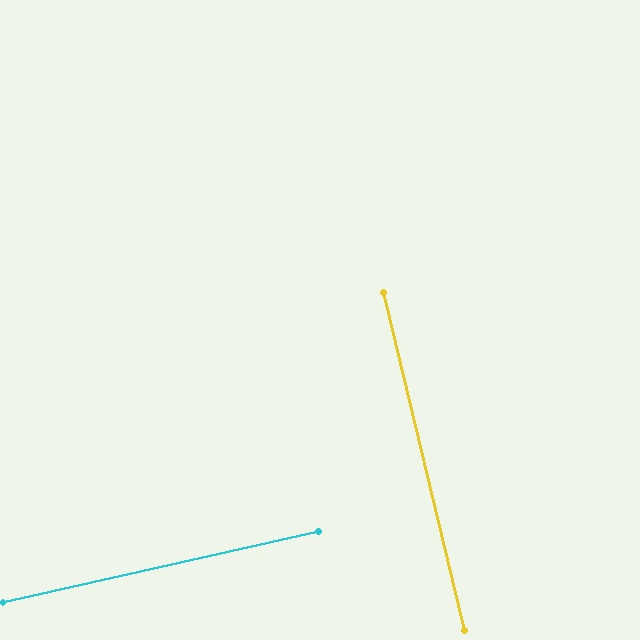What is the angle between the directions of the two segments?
Approximately 89 degrees.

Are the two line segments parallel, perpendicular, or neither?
Perpendicular — they meet at approximately 89°.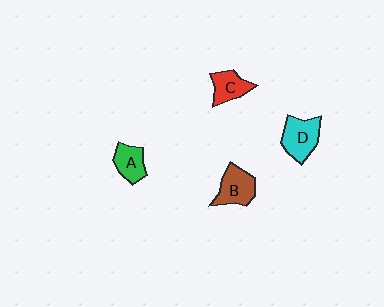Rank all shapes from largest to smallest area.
From largest to smallest: D (cyan), B (brown), C (red), A (green).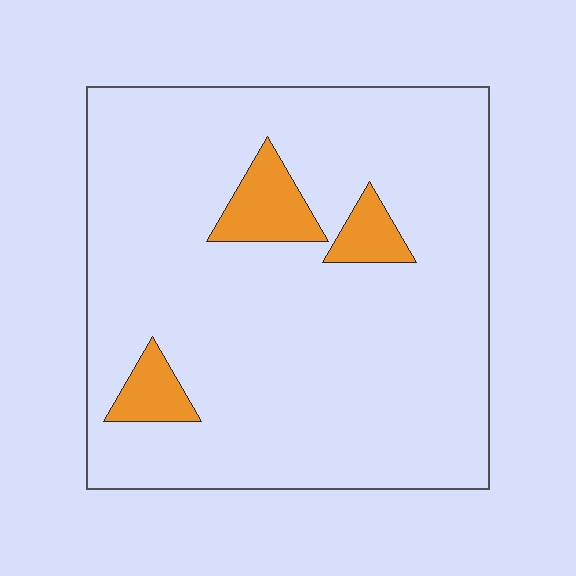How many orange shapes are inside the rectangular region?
3.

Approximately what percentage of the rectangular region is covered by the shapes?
Approximately 10%.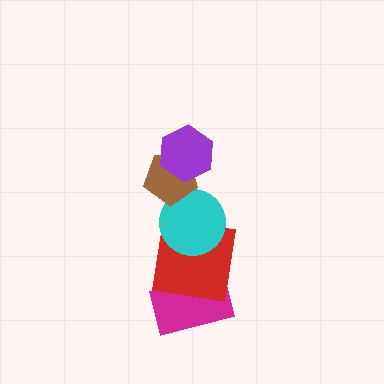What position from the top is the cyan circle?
The cyan circle is 3rd from the top.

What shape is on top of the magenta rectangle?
The red square is on top of the magenta rectangle.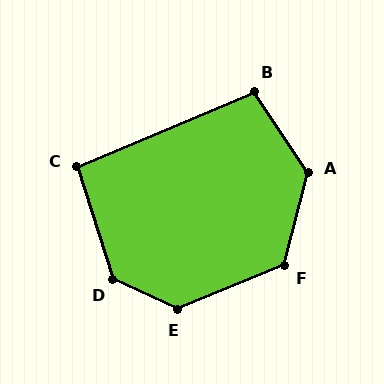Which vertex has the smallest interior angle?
C, at approximately 95 degrees.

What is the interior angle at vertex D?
Approximately 132 degrees (obtuse).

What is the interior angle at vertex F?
Approximately 127 degrees (obtuse).